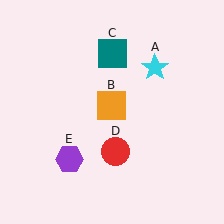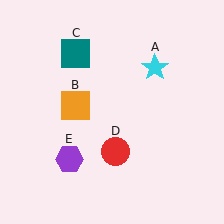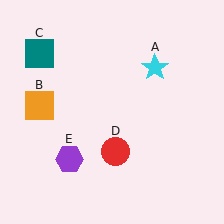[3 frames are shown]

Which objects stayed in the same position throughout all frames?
Cyan star (object A) and red circle (object D) and purple hexagon (object E) remained stationary.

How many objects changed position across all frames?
2 objects changed position: orange square (object B), teal square (object C).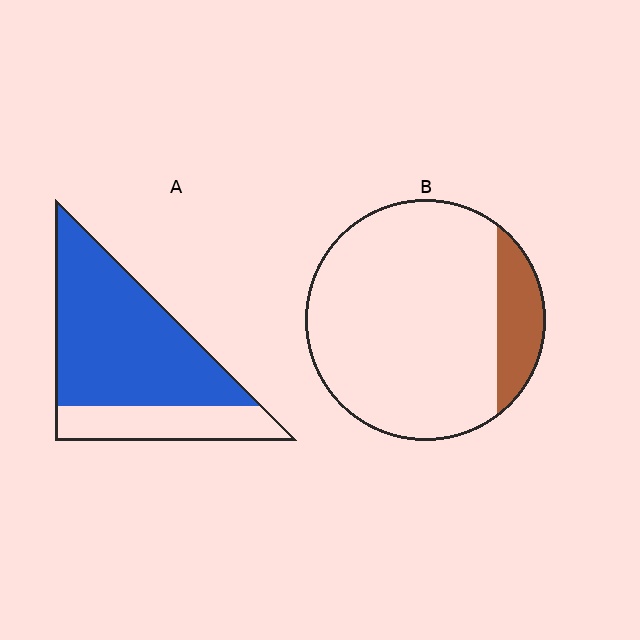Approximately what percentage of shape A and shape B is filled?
A is approximately 75% and B is approximately 15%.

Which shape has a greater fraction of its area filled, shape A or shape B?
Shape A.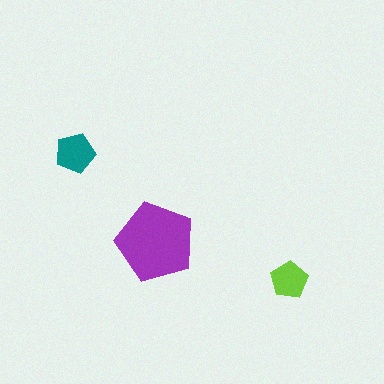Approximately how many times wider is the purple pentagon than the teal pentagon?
About 2 times wider.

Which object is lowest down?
The lime pentagon is bottommost.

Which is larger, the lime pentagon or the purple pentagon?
The purple one.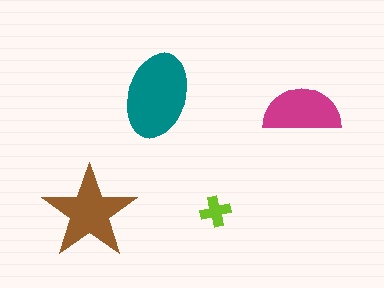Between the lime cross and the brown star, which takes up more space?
The brown star.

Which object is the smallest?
The lime cross.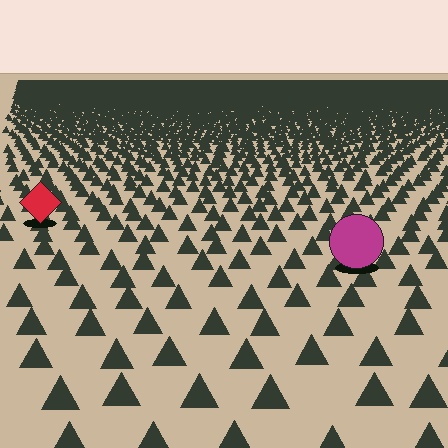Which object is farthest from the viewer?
The red diamond is farthest from the viewer. It appears smaller and the ground texture around it is denser.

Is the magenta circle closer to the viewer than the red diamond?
Yes. The magenta circle is closer — you can tell from the texture gradient: the ground texture is coarser near it.